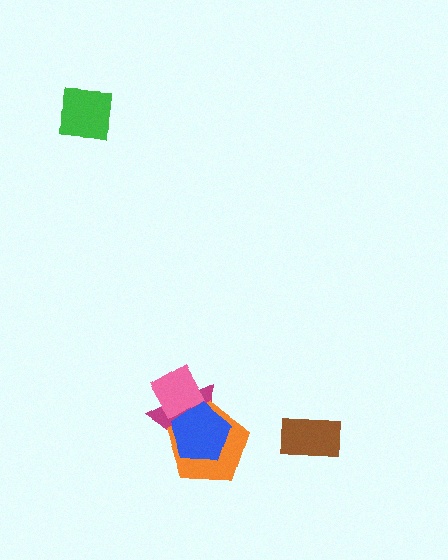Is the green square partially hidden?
No, no other shape covers it.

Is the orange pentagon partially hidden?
Yes, it is partially covered by another shape.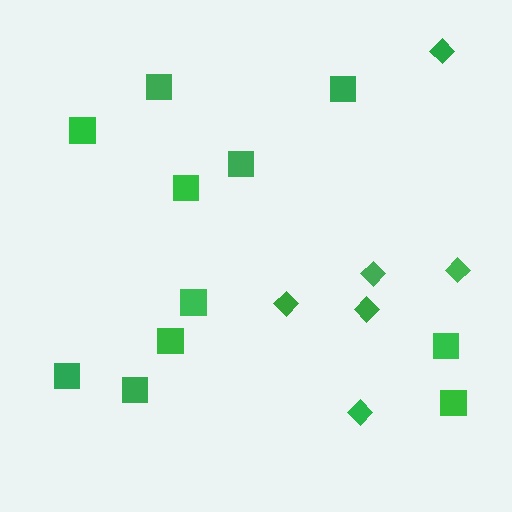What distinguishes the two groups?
There are 2 groups: one group of diamonds (6) and one group of squares (11).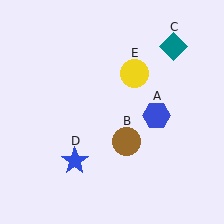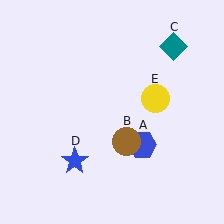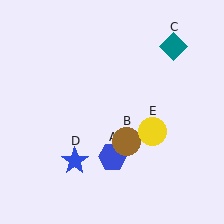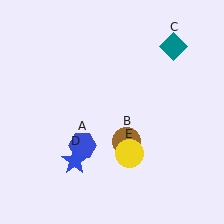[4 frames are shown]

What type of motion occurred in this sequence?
The blue hexagon (object A), yellow circle (object E) rotated clockwise around the center of the scene.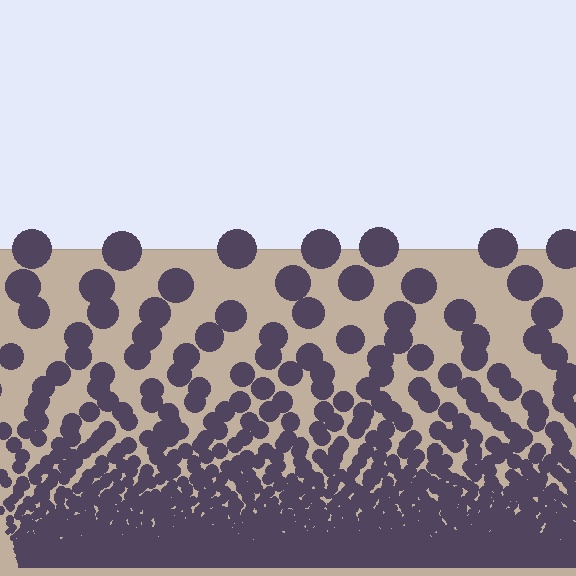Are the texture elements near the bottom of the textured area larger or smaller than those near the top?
Smaller. The gradient is inverted — elements near the bottom are smaller and denser.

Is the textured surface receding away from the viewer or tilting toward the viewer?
The surface appears to tilt toward the viewer. Texture elements get larger and sparser toward the top.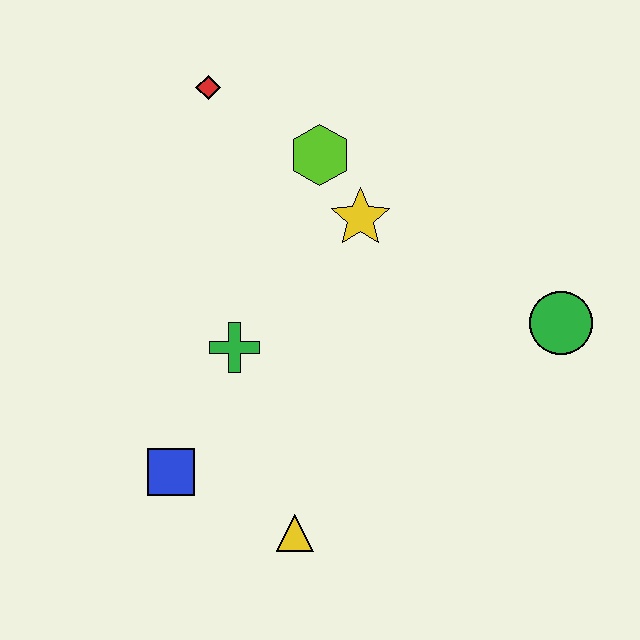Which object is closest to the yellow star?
The lime hexagon is closest to the yellow star.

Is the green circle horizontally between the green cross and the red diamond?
No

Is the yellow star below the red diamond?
Yes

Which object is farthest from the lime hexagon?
The yellow triangle is farthest from the lime hexagon.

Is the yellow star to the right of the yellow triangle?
Yes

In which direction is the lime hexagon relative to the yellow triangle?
The lime hexagon is above the yellow triangle.